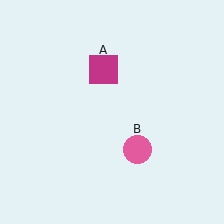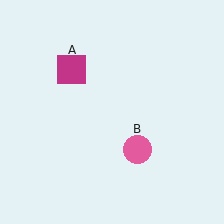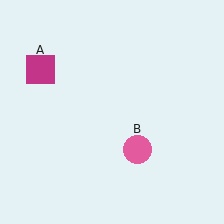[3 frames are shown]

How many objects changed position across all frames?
1 object changed position: magenta square (object A).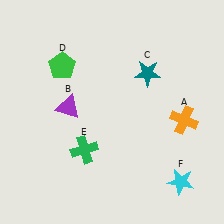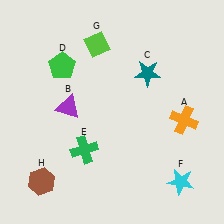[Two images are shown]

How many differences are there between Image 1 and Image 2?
There are 2 differences between the two images.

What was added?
A lime diamond (G), a brown hexagon (H) were added in Image 2.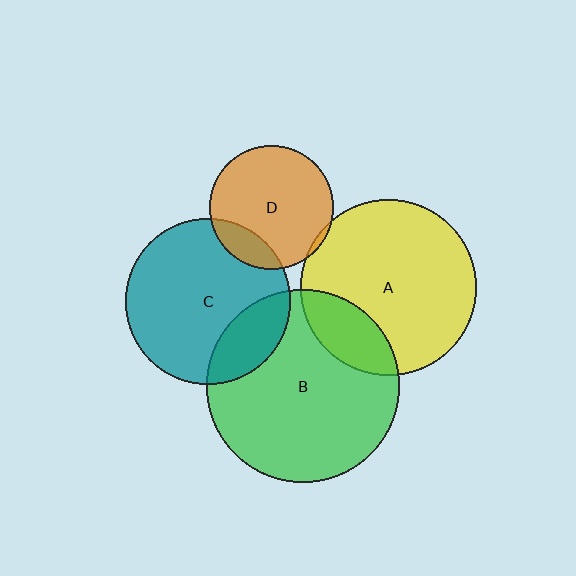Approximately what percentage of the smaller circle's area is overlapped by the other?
Approximately 20%.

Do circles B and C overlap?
Yes.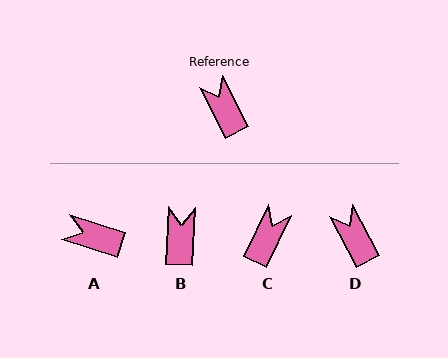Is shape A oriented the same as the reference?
No, it is off by about 45 degrees.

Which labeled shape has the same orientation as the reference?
D.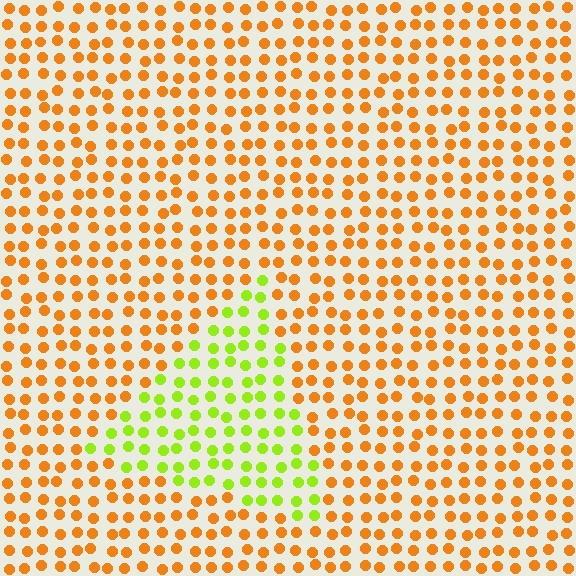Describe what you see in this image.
The image is filled with small orange elements in a uniform arrangement. A triangle-shaped region is visible where the elements are tinted to a slightly different hue, forming a subtle color boundary.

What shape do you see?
I see a triangle.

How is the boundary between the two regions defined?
The boundary is defined purely by a slight shift in hue (about 56 degrees). Spacing, size, and orientation are identical on both sides.